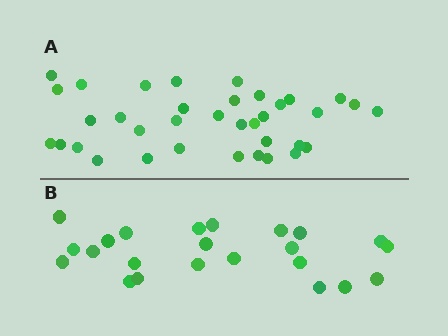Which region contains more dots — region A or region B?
Region A (the top region) has more dots.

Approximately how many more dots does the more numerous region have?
Region A has approximately 15 more dots than region B.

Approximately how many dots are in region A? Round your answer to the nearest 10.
About 40 dots. (The exact count is 36, which rounds to 40.)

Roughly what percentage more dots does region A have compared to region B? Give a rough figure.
About 55% more.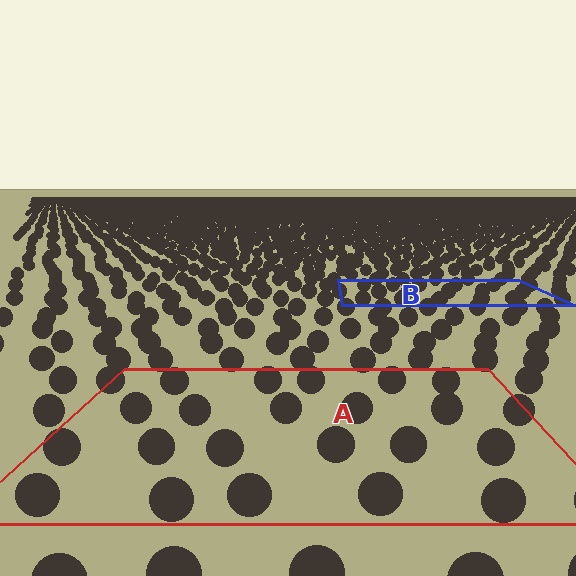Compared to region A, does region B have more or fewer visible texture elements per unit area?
Region B has more texture elements per unit area — they are packed more densely because it is farther away.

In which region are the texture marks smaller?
The texture marks are smaller in region B, because it is farther away.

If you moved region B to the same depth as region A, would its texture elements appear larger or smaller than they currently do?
They would appear larger. At a closer depth, the same texture elements are projected at a bigger on-screen size.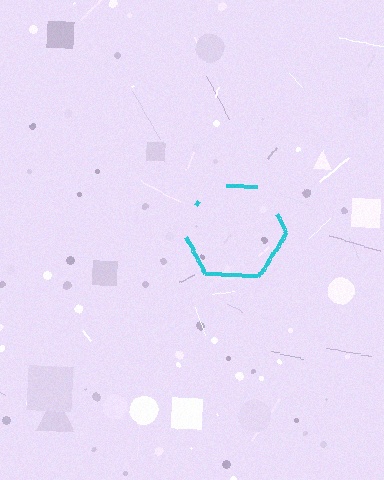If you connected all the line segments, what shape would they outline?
They would outline a hexagon.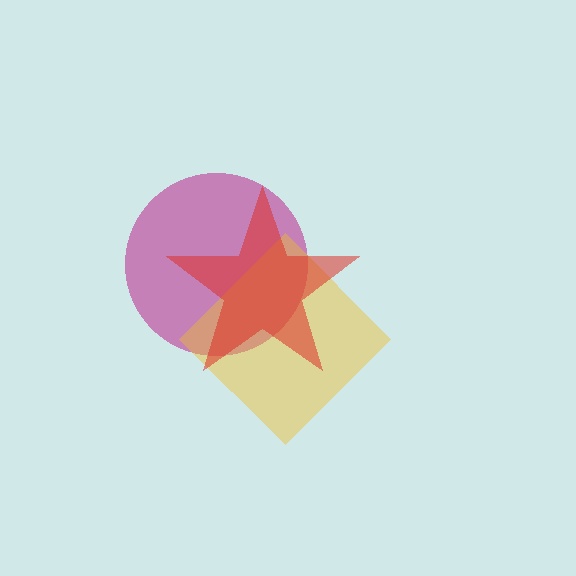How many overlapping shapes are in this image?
There are 3 overlapping shapes in the image.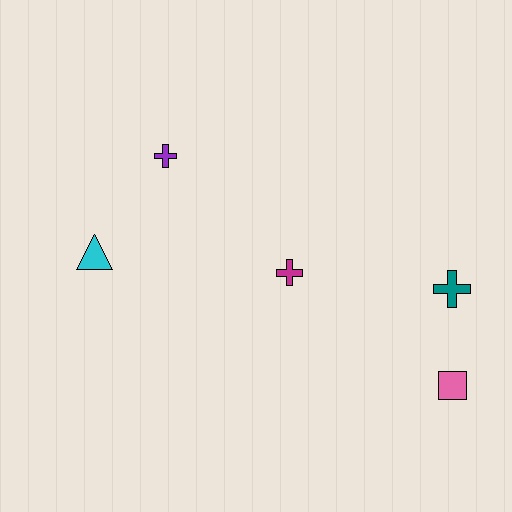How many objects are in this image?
There are 5 objects.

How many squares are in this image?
There is 1 square.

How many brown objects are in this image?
There are no brown objects.